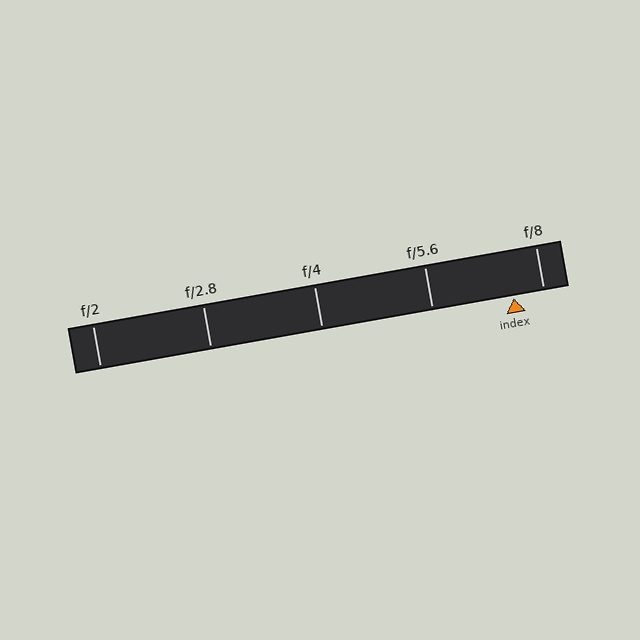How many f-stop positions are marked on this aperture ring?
There are 5 f-stop positions marked.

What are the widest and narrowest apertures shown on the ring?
The widest aperture shown is f/2 and the narrowest is f/8.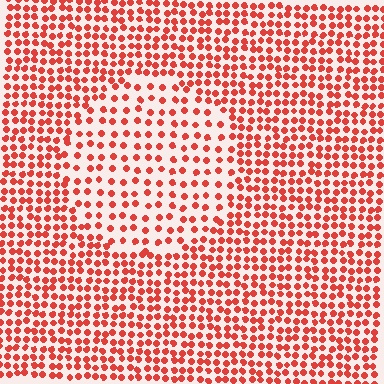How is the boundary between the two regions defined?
The boundary is defined by a change in element density (approximately 1.8x ratio). All elements are the same color, size, and shape.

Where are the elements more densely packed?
The elements are more densely packed outside the circle boundary.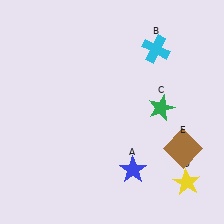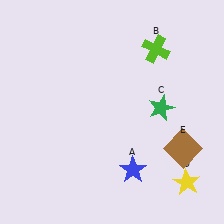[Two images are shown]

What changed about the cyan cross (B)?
In Image 1, B is cyan. In Image 2, it changed to lime.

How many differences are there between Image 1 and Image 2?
There is 1 difference between the two images.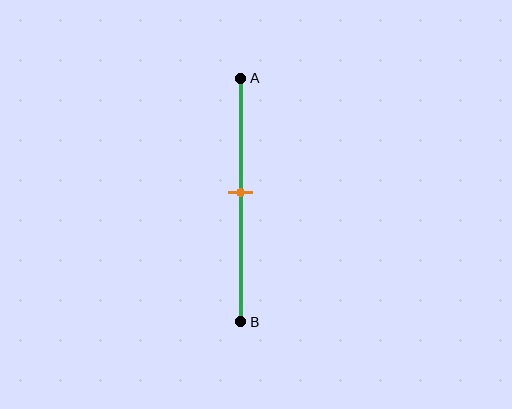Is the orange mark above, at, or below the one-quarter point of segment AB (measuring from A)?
The orange mark is below the one-quarter point of segment AB.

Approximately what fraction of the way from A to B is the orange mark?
The orange mark is approximately 45% of the way from A to B.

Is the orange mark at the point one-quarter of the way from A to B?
No, the mark is at about 45% from A, not at the 25% one-quarter point.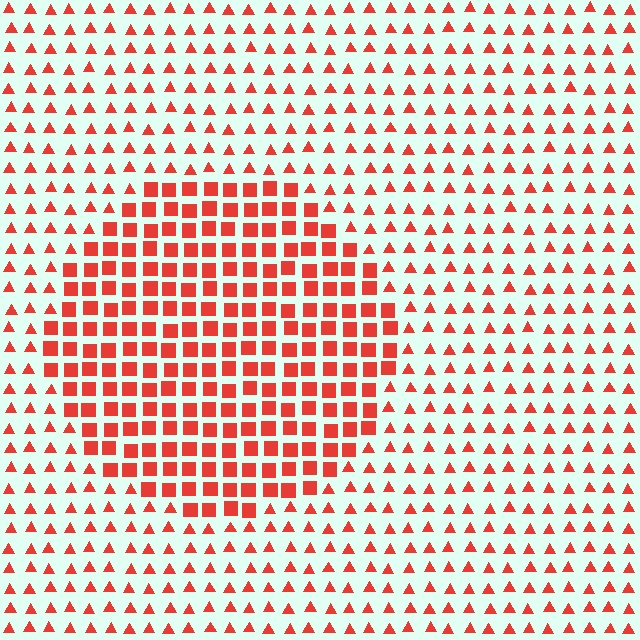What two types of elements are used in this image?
The image uses squares inside the circle region and triangles outside it.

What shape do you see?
I see a circle.